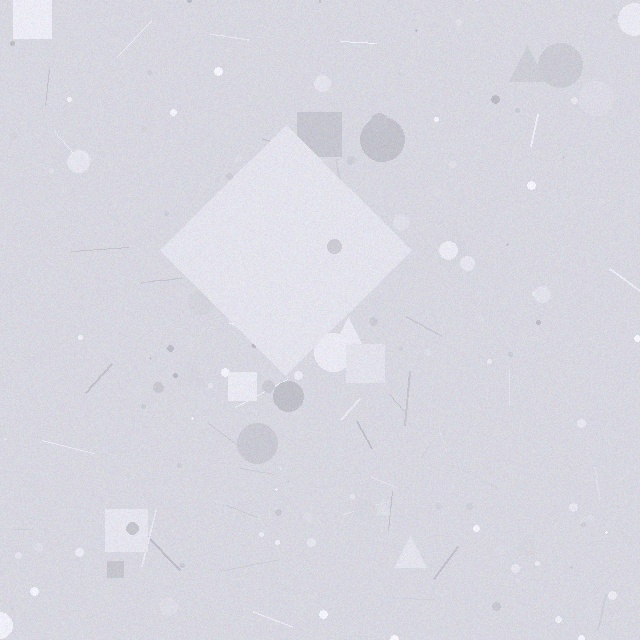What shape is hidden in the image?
A diamond is hidden in the image.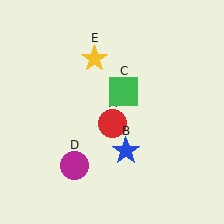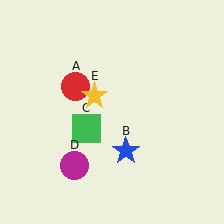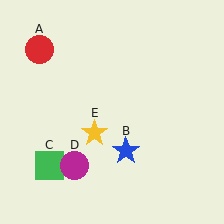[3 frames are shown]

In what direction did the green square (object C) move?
The green square (object C) moved down and to the left.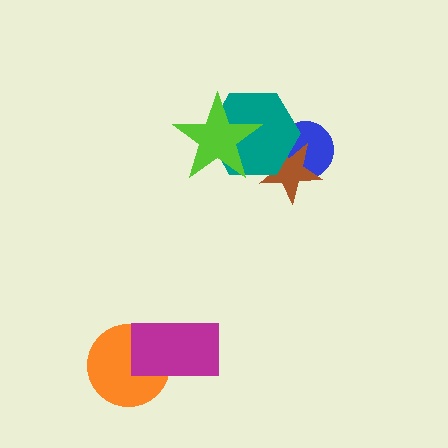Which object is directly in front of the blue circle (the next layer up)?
The brown star is directly in front of the blue circle.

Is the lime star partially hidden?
No, no other shape covers it.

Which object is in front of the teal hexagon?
The lime star is in front of the teal hexagon.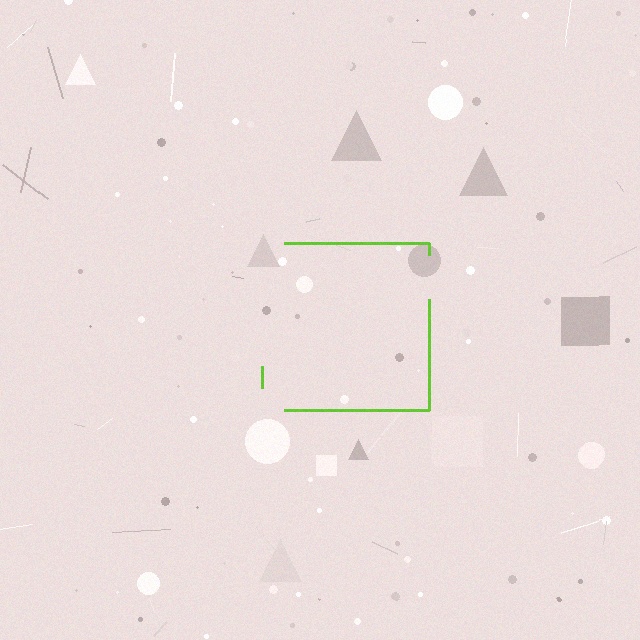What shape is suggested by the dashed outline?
The dashed outline suggests a square.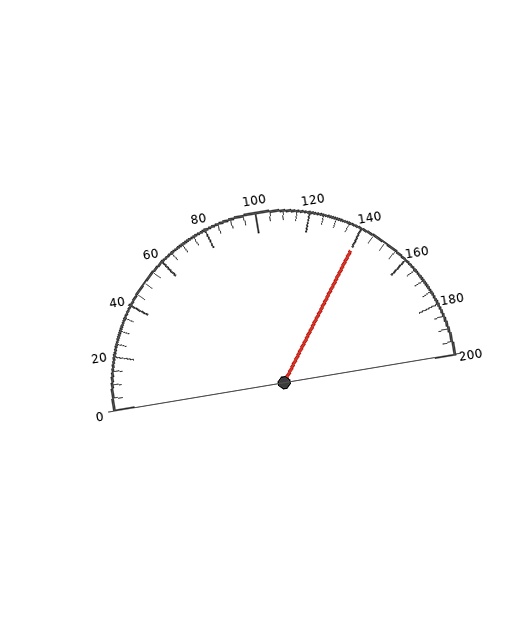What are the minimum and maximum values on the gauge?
The gauge ranges from 0 to 200.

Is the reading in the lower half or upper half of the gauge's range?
The reading is in the upper half of the range (0 to 200).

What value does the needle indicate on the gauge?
The needle indicates approximately 140.